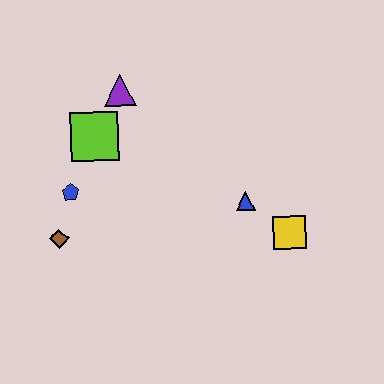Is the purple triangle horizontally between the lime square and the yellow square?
Yes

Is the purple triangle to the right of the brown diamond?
Yes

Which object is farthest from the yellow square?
The brown diamond is farthest from the yellow square.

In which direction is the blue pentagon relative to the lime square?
The blue pentagon is below the lime square.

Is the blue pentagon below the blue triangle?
No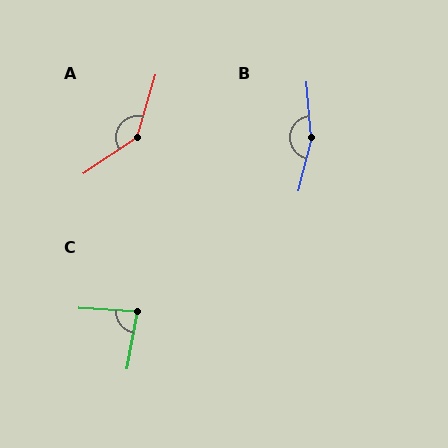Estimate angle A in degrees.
Approximately 140 degrees.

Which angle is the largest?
B, at approximately 161 degrees.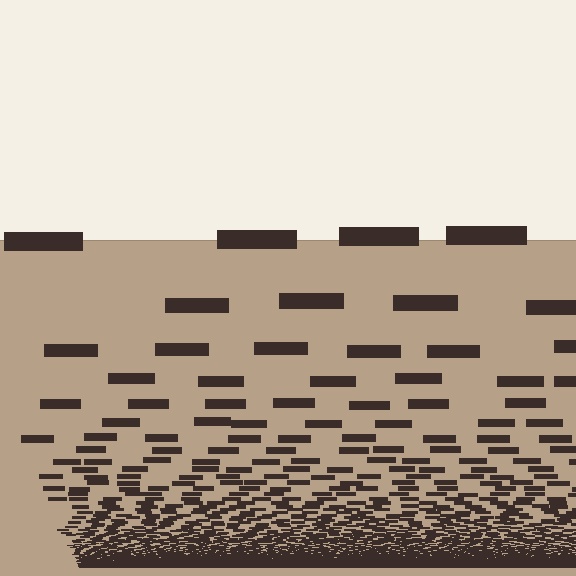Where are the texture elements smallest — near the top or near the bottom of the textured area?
Near the bottom.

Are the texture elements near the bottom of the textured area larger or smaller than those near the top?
Smaller. The gradient is inverted — elements near the bottom are smaller and denser.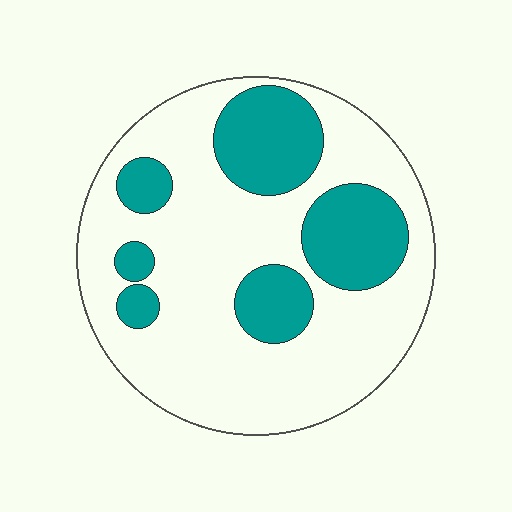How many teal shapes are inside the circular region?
6.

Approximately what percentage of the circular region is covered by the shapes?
Approximately 30%.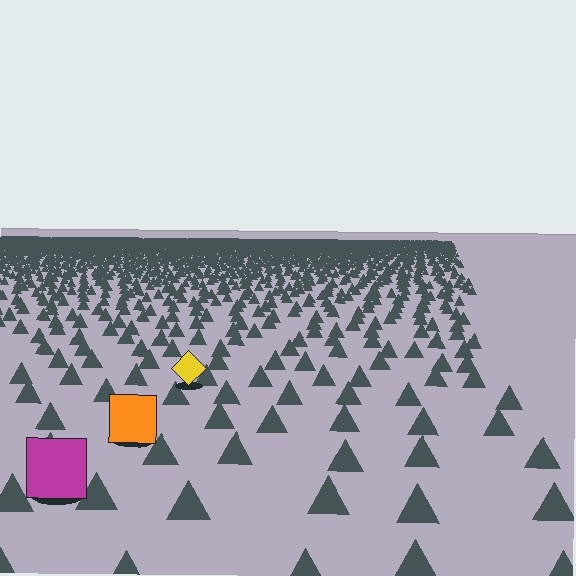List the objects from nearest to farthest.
From nearest to farthest: the magenta square, the orange square, the yellow diamond.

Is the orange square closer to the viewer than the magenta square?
No. The magenta square is closer — you can tell from the texture gradient: the ground texture is coarser near it.